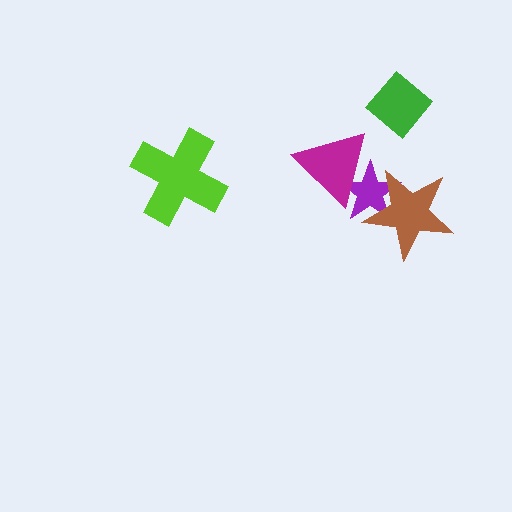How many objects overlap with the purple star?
2 objects overlap with the purple star.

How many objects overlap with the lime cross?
0 objects overlap with the lime cross.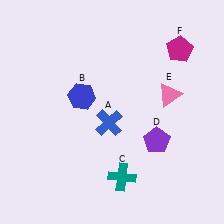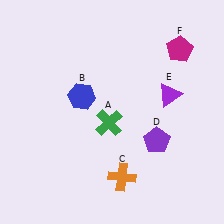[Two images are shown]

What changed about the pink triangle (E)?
In Image 1, E is pink. In Image 2, it changed to purple.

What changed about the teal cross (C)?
In Image 1, C is teal. In Image 2, it changed to orange.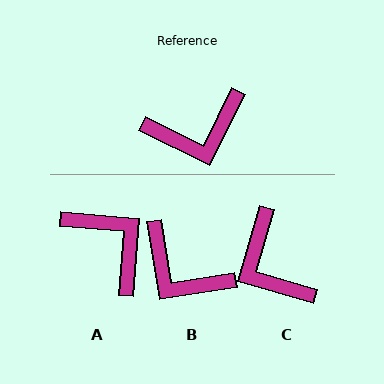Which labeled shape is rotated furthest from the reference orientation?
A, about 112 degrees away.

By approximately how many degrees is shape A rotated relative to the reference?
Approximately 112 degrees counter-clockwise.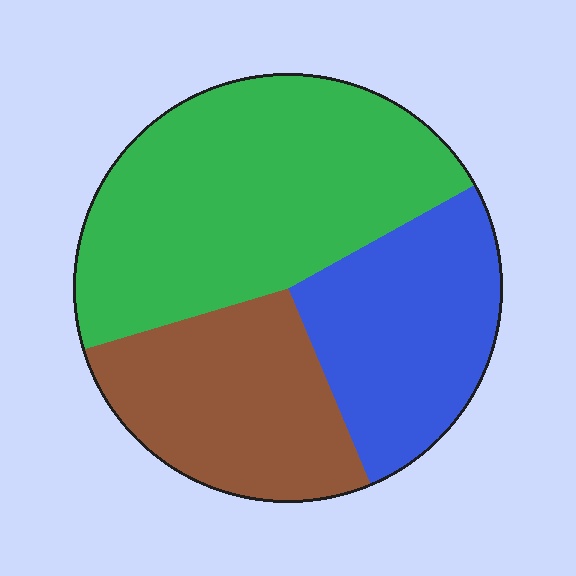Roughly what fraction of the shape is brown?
Brown covers 27% of the shape.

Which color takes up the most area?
Green, at roughly 45%.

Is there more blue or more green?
Green.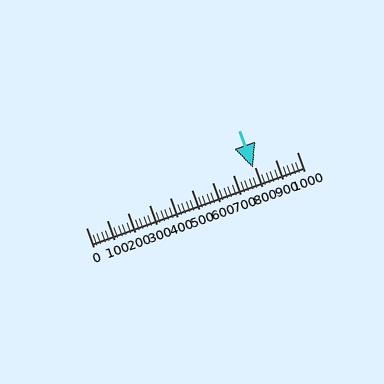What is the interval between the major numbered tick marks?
The major tick marks are spaced 100 units apart.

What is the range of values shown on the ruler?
The ruler shows values from 0 to 1000.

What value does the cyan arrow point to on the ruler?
The cyan arrow points to approximately 791.